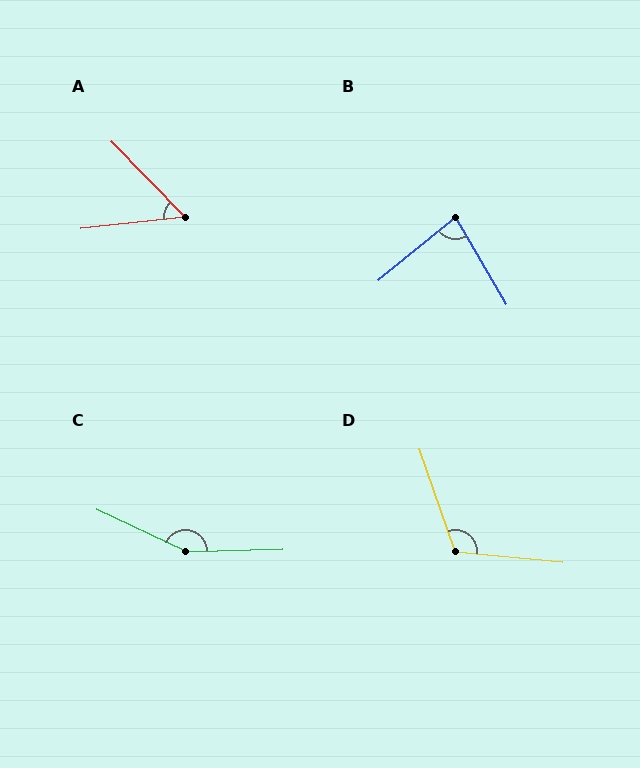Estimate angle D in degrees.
Approximately 115 degrees.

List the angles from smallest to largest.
A (52°), B (81°), D (115°), C (154°).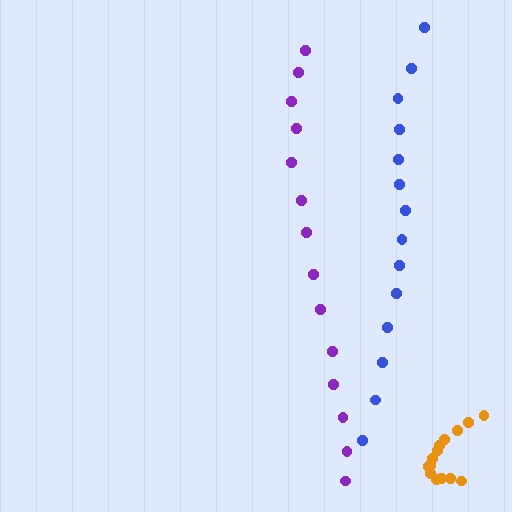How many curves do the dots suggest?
There are 3 distinct paths.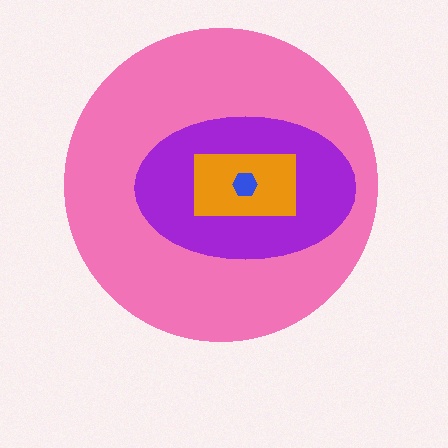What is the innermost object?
The blue hexagon.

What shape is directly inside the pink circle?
The purple ellipse.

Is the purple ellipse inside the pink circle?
Yes.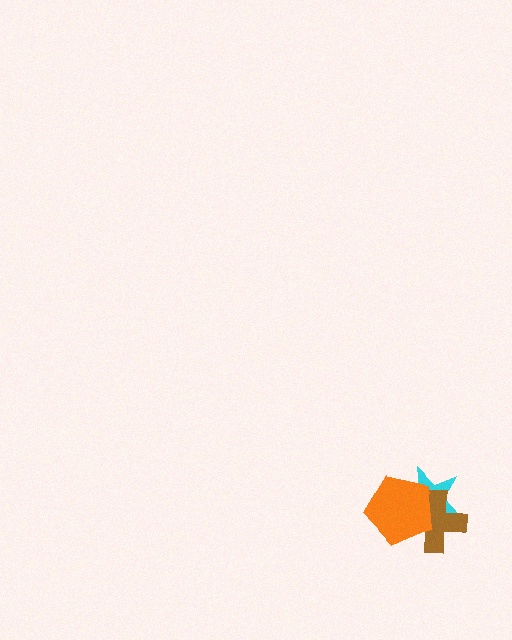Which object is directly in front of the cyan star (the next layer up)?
The brown cross is directly in front of the cyan star.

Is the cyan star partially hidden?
Yes, it is partially covered by another shape.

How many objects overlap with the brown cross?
2 objects overlap with the brown cross.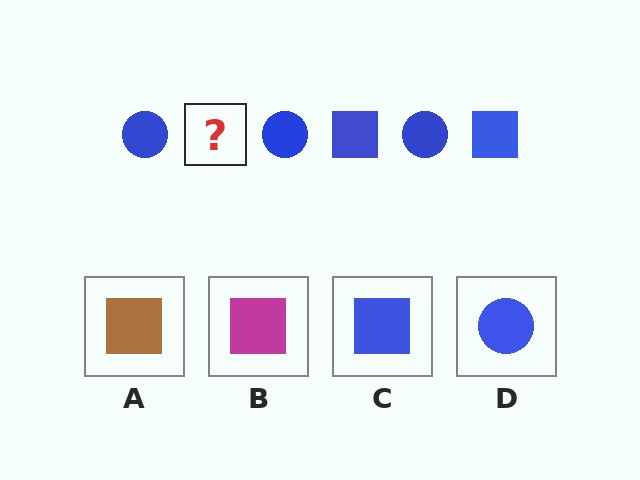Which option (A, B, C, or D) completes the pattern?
C.